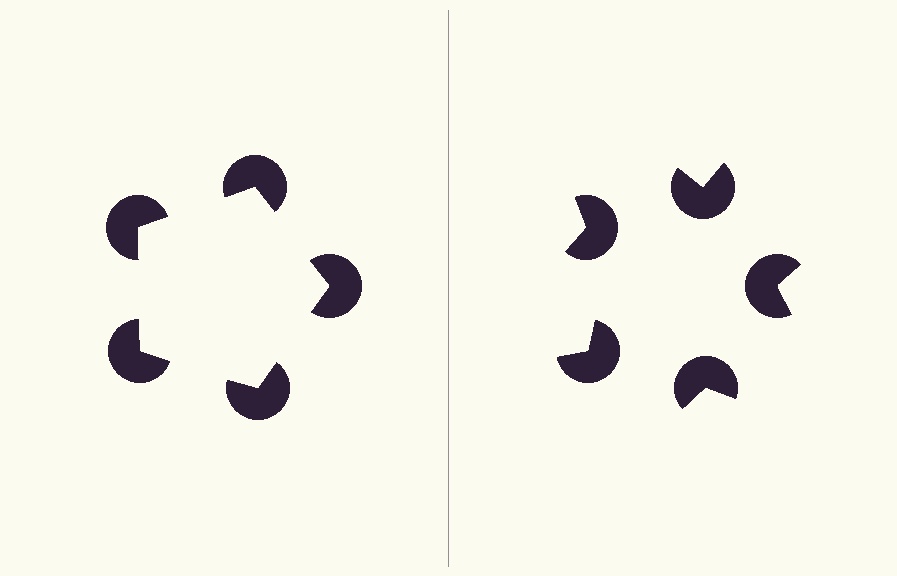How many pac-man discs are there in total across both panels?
10 — 5 on each side.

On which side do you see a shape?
An illusory pentagon appears on the left side. On the right side the wedge cuts are rotated, so no coherent shape forms.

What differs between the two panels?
The pac-man discs are positioned identically on both sides; only the wedge orientations differ. On the left they align to a pentagon; on the right they are misaligned.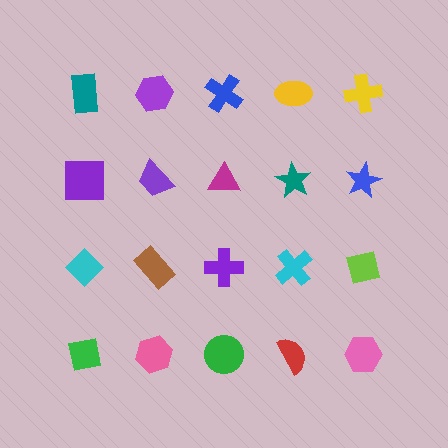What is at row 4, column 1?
A green square.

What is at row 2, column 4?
A teal star.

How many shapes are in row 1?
5 shapes.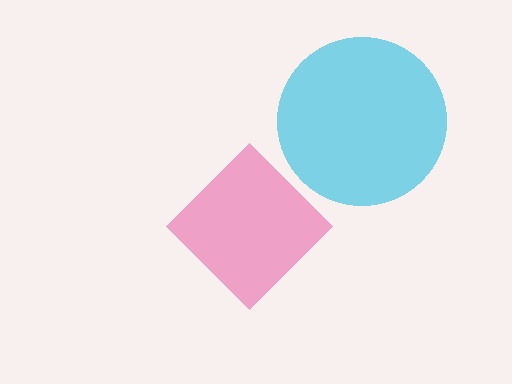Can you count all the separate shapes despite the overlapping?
Yes, there are 2 separate shapes.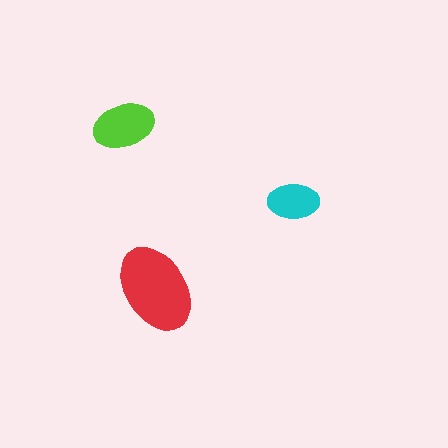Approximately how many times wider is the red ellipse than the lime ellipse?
About 1.5 times wider.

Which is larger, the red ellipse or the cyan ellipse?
The red one.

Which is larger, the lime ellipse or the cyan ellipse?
The lime one.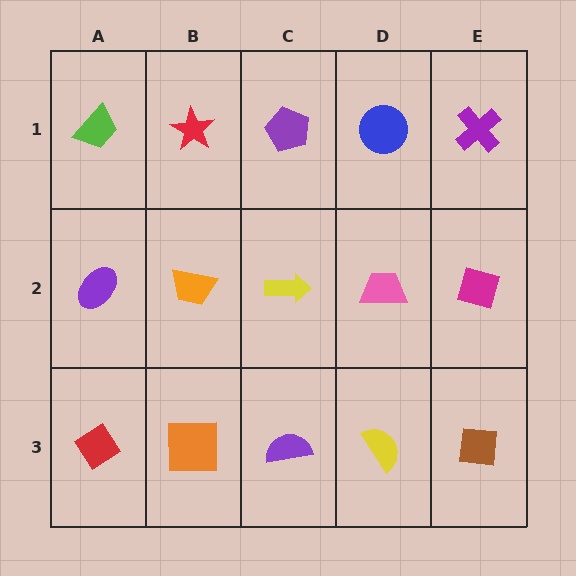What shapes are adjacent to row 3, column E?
A magenta diamond (row 2, column E), a yellow semicircle (row 3, column D).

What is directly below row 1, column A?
A purple ellipse.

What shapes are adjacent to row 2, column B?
A red star (row 1, column B), an orange square (row 3, column B), a purple ellipse (row 2, column A), a yellow arrow (row 2, column C).